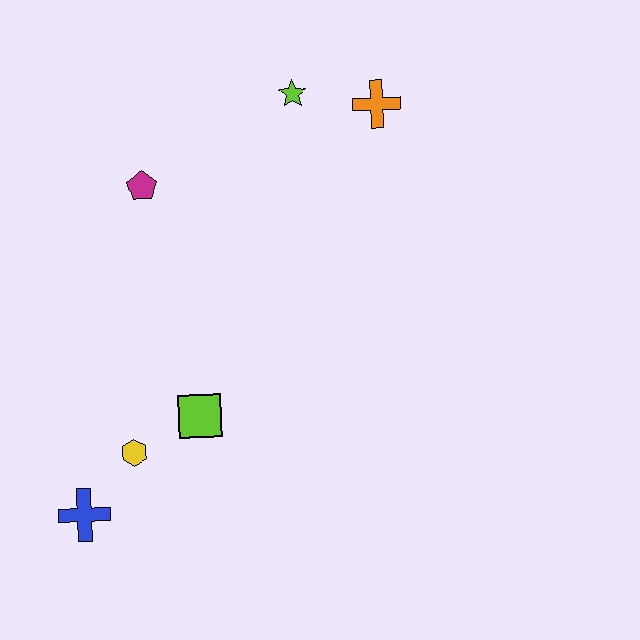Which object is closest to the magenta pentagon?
The lime star is closest to the magenta pentagon.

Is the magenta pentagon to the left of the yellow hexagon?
No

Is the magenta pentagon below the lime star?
Yes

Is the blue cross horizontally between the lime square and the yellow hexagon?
No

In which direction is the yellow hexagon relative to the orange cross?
The yellow hexagon is below the orange cross.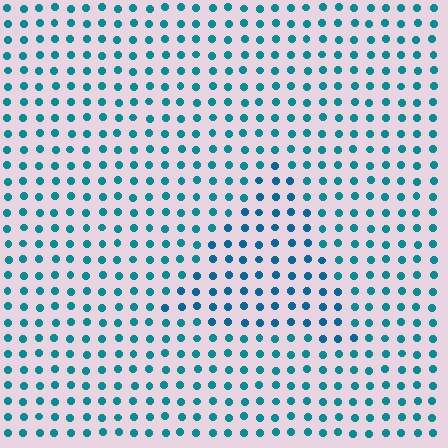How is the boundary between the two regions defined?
The boundary is defined purely by a slight shift in hue (about 16 degrees). Spacing, size, and orientation are identical on both sides.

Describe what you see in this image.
The image is filled with small teal elements in a uniform arrangement. A triangle-shaped region is visible where the elements are tinted to a slightly different hue, forming a subtle color boundary.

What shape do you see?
I see a triangle.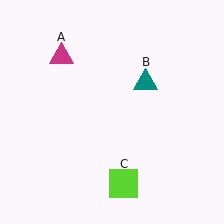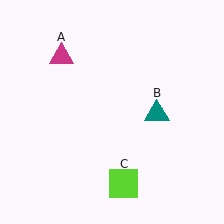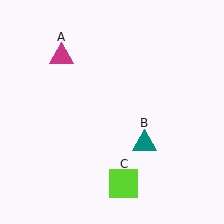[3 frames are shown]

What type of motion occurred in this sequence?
The teal triangle (object B) rotated clockwise around the center of the scene.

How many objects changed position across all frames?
1 object changed position: teal triangle (object B).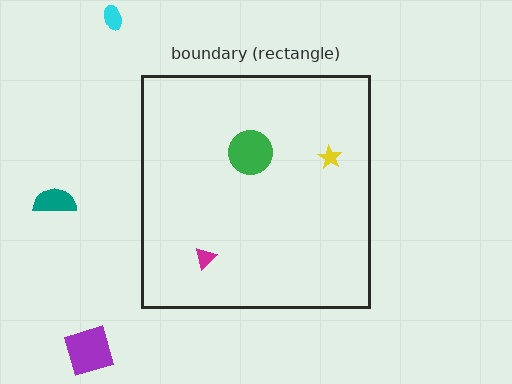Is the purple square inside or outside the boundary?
Outside.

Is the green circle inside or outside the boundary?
Inside.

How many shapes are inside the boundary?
3 inside, 3 outside.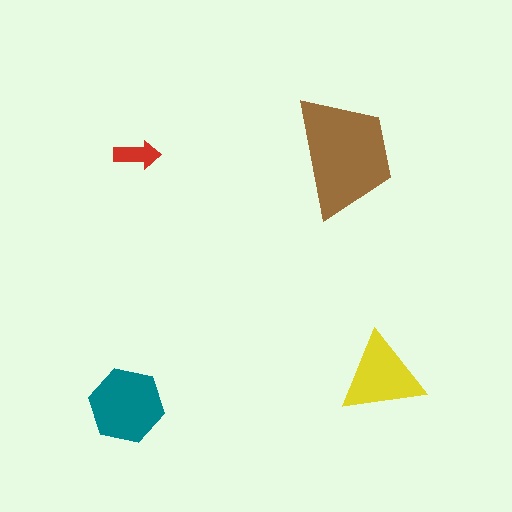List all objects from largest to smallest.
The brown trapezoid, the teal hexagon, the yellow triangle, the red arrow.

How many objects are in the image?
There are 4 objects in the image.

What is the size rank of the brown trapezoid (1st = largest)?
1st.